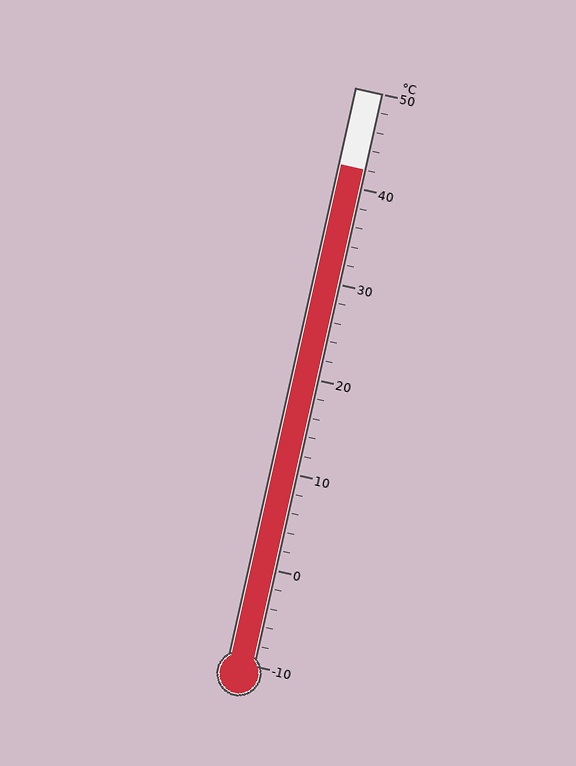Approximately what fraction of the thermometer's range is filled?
The thermometer is filled to approximately 85% of its range.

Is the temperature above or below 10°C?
The temperature is above 10°C.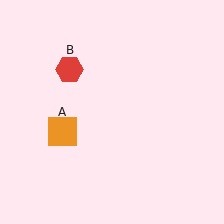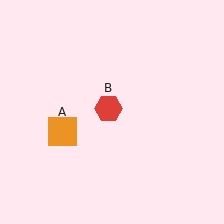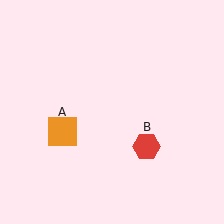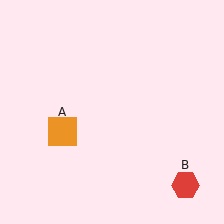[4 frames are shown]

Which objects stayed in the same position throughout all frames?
Orange square (object A) remained stationary.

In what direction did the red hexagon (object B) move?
The red hexagon (object B) moved down and to the right.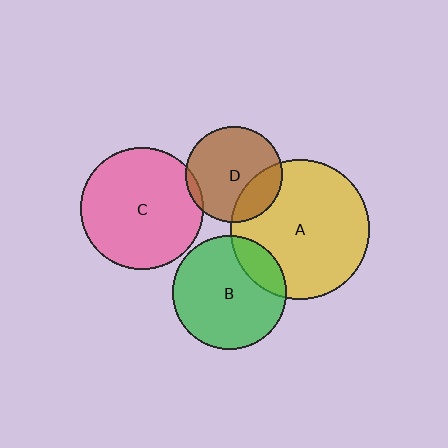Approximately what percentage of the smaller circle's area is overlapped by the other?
Approximately 5%.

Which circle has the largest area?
Circle A (yellow).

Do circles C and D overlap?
Yes.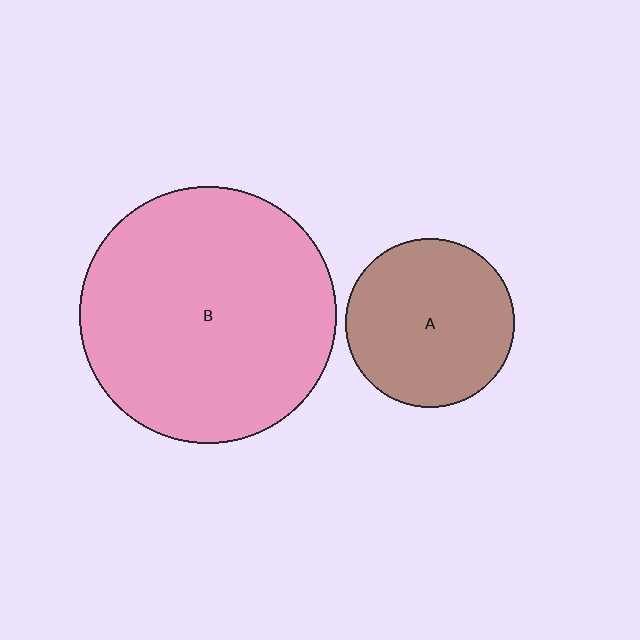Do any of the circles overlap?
No, none of the circles overlap.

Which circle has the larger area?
Circle B (pink).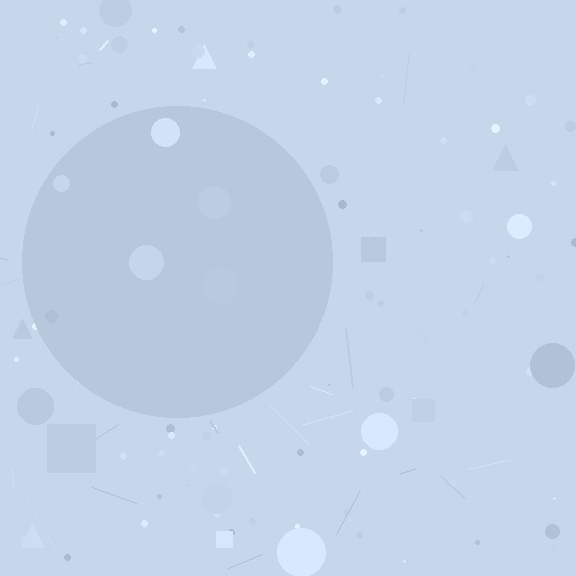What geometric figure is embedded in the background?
A circle is embedded in the background.